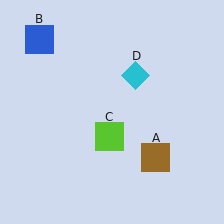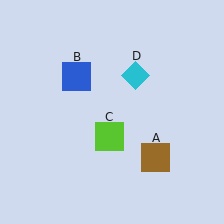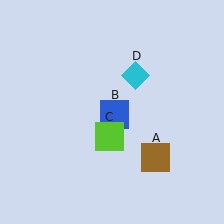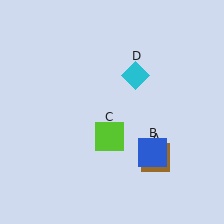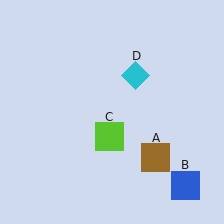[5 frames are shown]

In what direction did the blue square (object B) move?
The blue square (object B) moved down and to the right.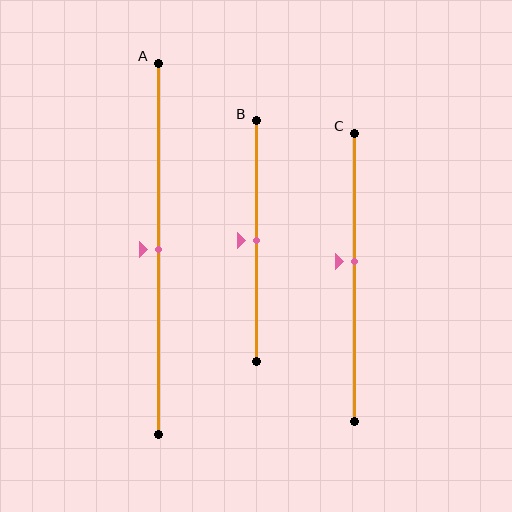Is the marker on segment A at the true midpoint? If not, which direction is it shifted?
Yes, the marker on segment A is at the true midpoint.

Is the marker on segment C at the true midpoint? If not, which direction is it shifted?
No, the marker on segment C is shifted upward by about 6% of the segment length.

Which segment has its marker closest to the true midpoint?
Segment A has its marker closest to the true midpoint.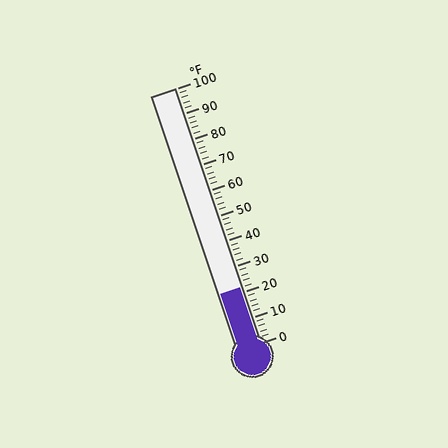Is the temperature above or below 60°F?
The temperature is below 60°F.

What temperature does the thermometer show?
The thermometer shows approximately 22°F.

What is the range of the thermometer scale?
The thermometer scale ranges from 0°F to 100°F.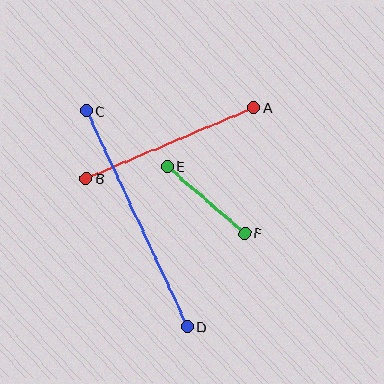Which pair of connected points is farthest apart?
Points C and D are farthest apart.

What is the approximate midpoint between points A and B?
The midpoint is at approximately (170, 143) pixels.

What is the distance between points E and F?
The distance is approximately 102 pixels.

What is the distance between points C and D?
The distance is approximately 239 pixels.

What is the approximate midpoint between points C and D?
The midpoint is at approximately (137, 219) pixels.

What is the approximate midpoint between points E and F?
The midpoint is at approximately (206, 200) pixels.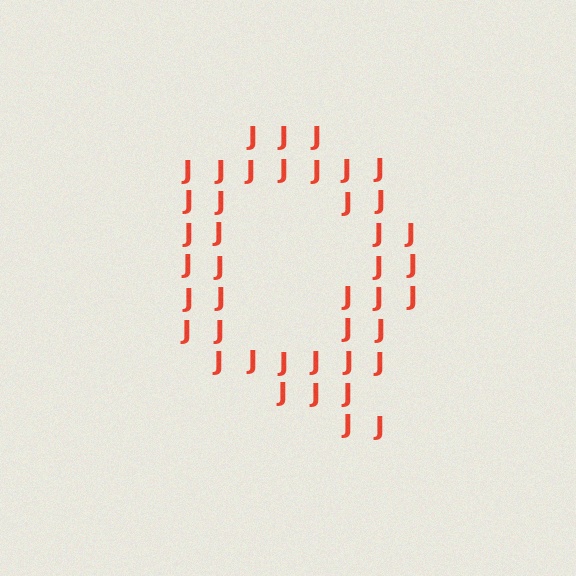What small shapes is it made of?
It is made of small letter J's.